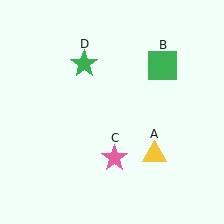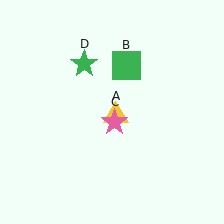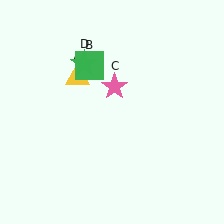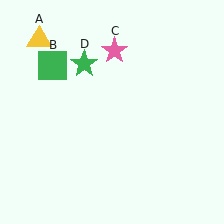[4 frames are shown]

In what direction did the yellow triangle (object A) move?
The yellow triangle (object A) moved up and to the left.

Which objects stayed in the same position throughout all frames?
Green star (object D) remained stationary.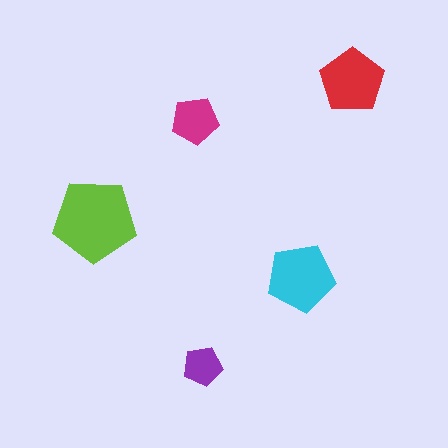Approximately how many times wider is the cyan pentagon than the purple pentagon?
About 1.5 times wider.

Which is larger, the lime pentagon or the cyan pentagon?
The lime one.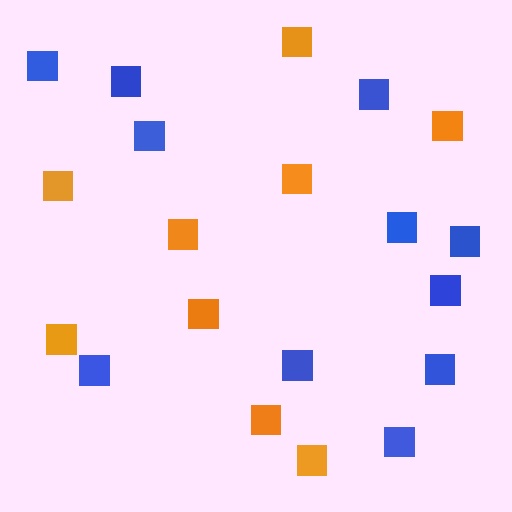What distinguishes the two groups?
There are 2 groups: one group of blue squares (11) and one group of orange squares (9).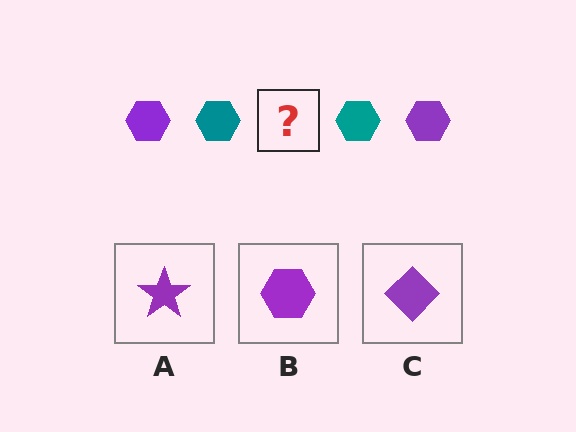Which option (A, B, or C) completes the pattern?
B.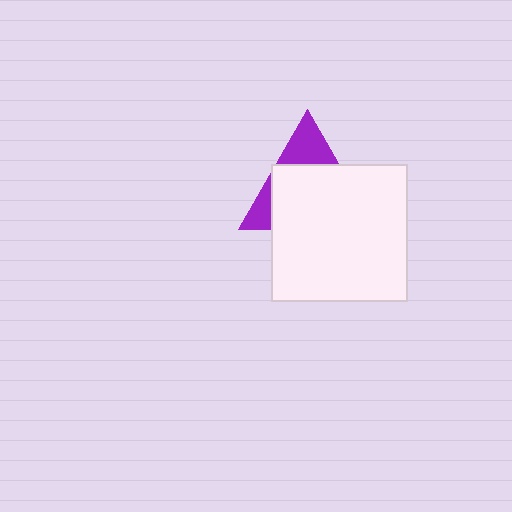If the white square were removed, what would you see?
You would see the complete purple triangle.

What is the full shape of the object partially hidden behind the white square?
The partially hidden object is a purple triangle.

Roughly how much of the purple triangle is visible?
A small part of it is visible (roughly 32%).